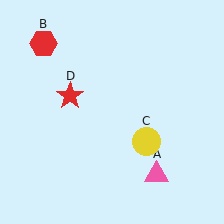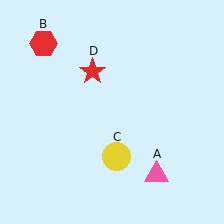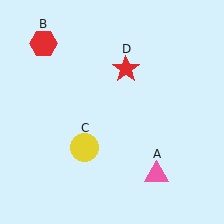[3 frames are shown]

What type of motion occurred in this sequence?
The yellow circle (object C), red star (object D) rotated clockwise around the center of the scene.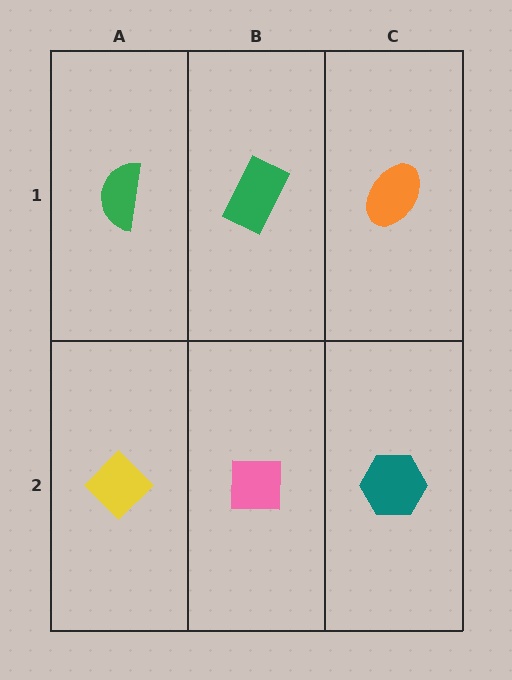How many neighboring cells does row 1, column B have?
3.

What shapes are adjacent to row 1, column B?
A pink square (row 2, column B), a green semicircle (row 1, column A), an orange ellipse (row 1, column C).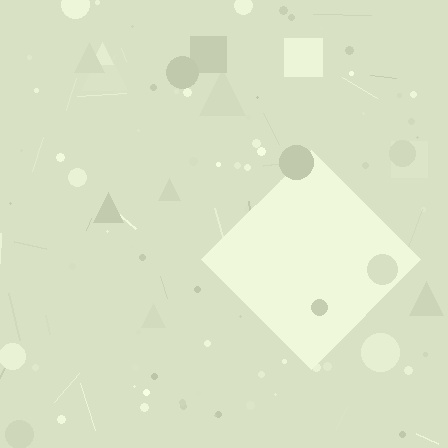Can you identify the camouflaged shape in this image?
The camouflaged shape is a diamond.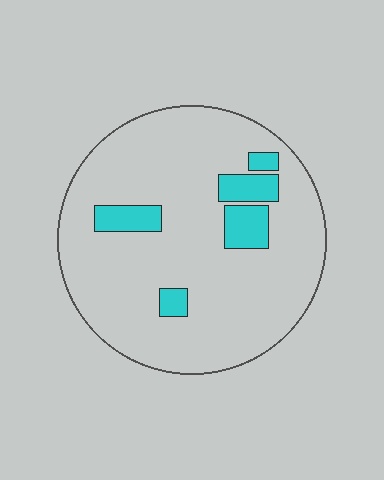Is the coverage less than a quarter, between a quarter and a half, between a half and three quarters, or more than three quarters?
Less than a quarter.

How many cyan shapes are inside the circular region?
5.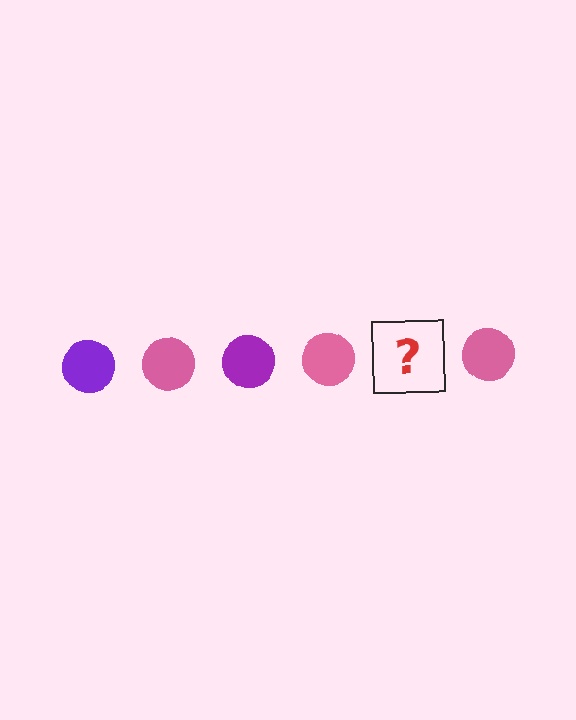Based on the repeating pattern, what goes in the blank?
The blank should be a purple circle.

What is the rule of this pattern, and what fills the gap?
The rule is that the pattern cycles through purple, pink circles. The gap should be filled with a purple circle.